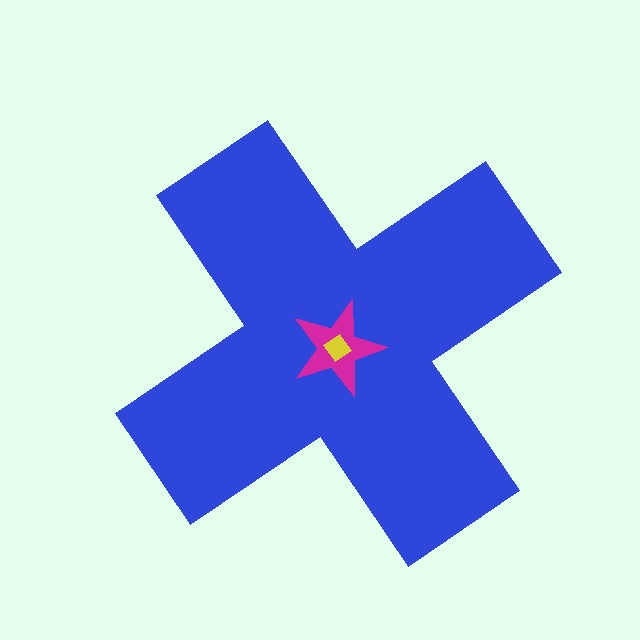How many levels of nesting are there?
3.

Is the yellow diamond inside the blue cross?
Yes.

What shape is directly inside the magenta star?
The yellow diamond.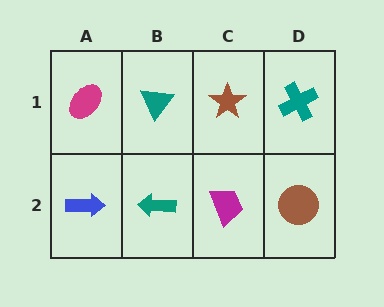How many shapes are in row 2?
4 shapes.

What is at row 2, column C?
A magenta trapezoid.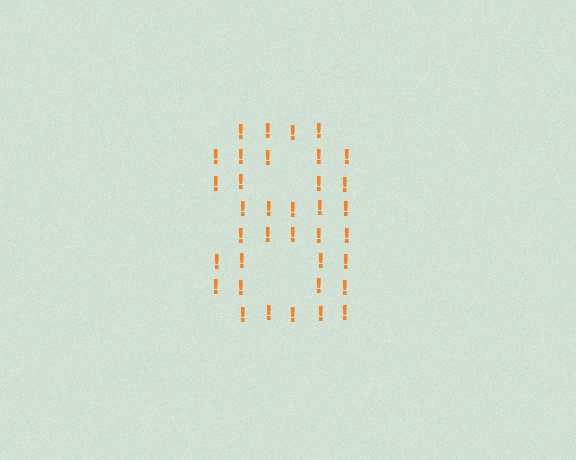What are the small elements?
The small elements are exclamation marks.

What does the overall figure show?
The overall figure shows the digit 8.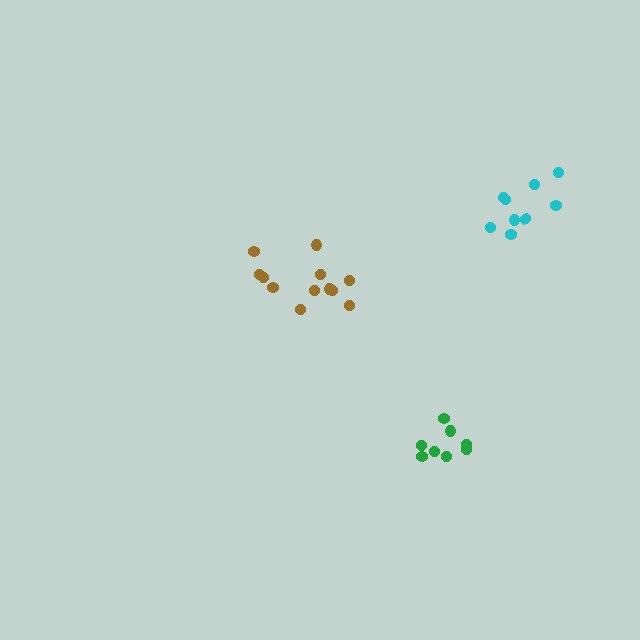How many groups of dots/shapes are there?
There are 3 groups.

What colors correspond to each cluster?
The clusters are colored: green, brown, cyan.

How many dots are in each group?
Group 1: 8 dots, Group 2: 12 dots, Group 3: 9 dots (29 total).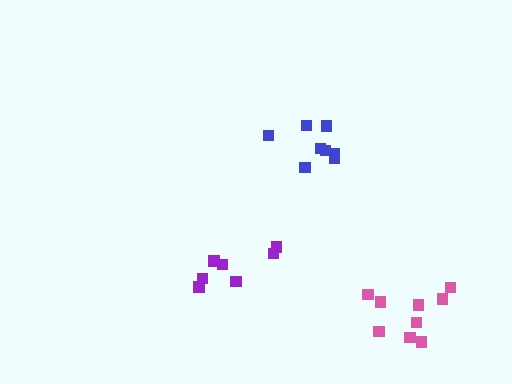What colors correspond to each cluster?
The clusters are colored: blue, pink, purple.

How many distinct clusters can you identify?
There are 3 distinct clusters.